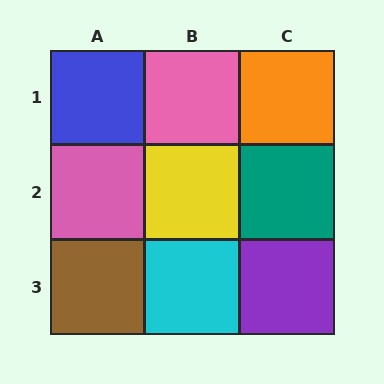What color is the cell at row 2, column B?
Yellow.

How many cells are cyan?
1 cell is cyan.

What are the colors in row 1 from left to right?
Blue, pink, orange.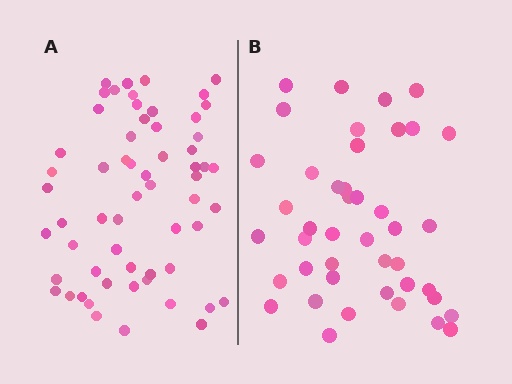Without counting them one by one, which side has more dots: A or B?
Region A (the left region) has more dots.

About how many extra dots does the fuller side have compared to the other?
Region A has approximately 15 more dots than region B.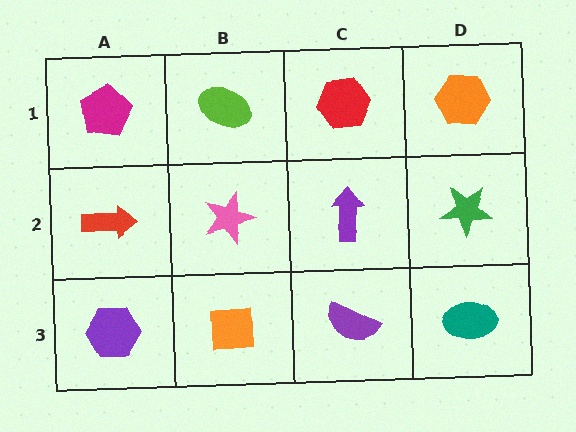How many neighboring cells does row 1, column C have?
3.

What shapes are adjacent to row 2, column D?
An orange hexagon (row 1, column D), a teal ellipse (row 3, column D), a purple arrow (row 2, column C).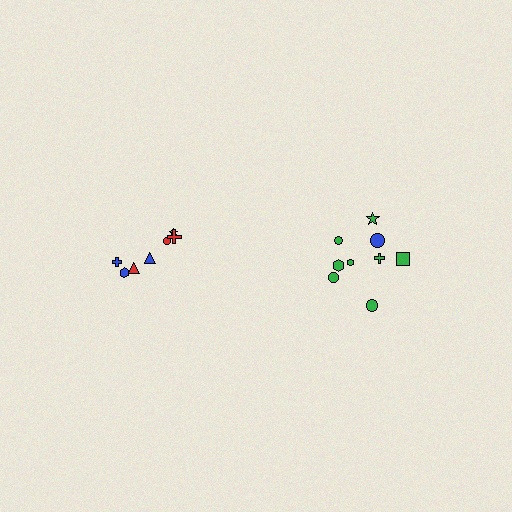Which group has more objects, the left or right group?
The right group.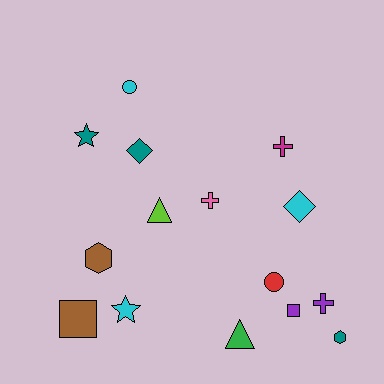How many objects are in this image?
There are 15 objects.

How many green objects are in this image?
There is 1 green object.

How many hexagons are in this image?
There are 2 hexagons.